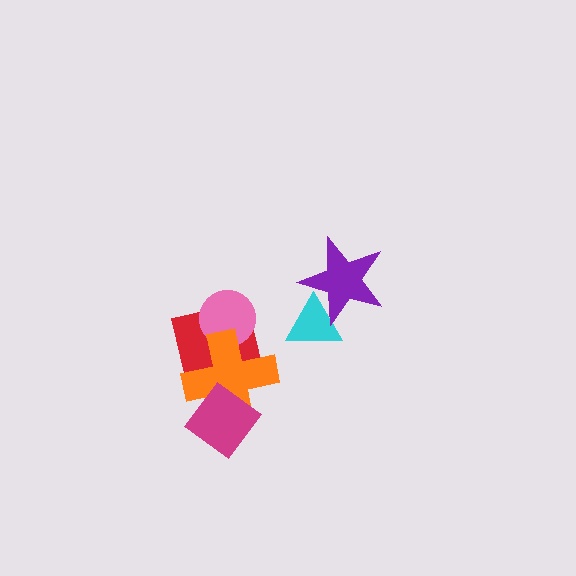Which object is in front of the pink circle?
The orange cross is in front of the pink circle.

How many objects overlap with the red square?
2 objects overlap with the red square.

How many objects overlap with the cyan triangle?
1 object overlaps with the cyan triangle.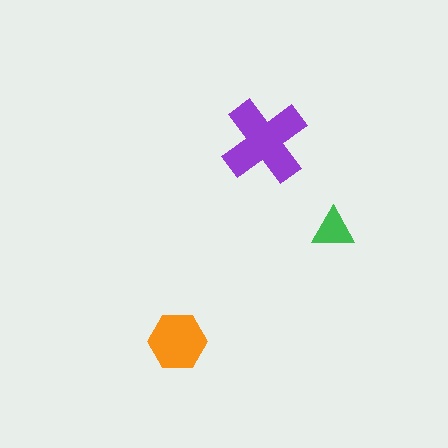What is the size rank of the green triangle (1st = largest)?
3rd.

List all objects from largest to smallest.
The purple cross, the orange hexagon, the green triangle.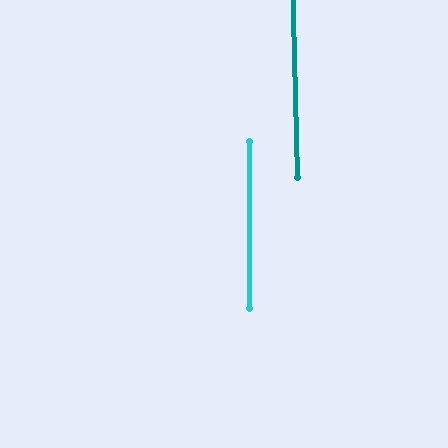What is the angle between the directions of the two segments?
Approximately 2 degrees.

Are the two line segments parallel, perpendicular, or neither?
Parallel — their directions differ by only 1.6°.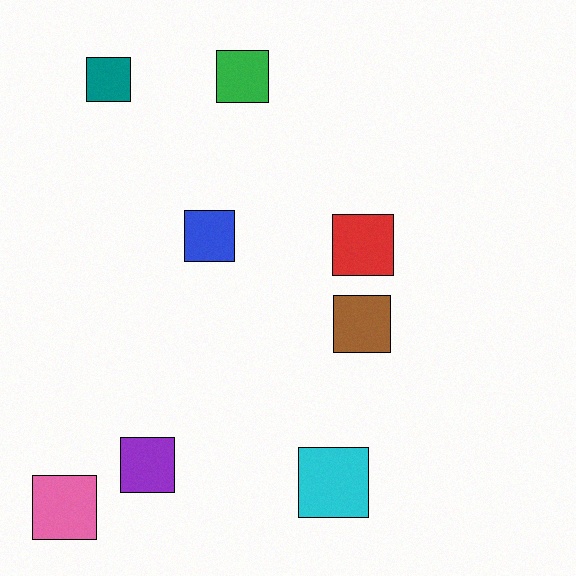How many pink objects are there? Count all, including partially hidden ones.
There is 1 pink object.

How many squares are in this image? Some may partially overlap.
There are 8 squares.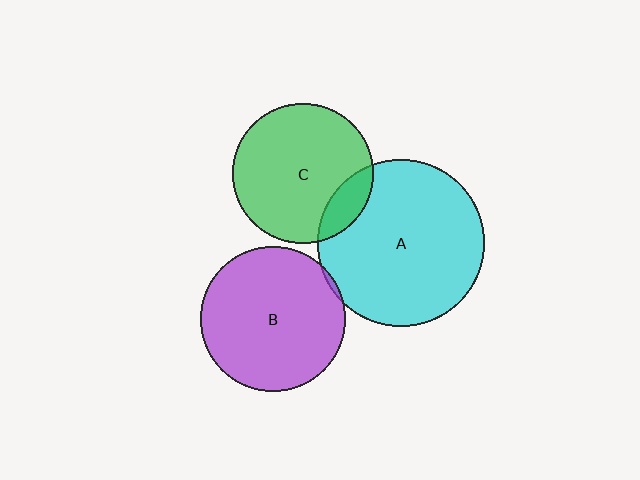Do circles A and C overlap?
Yes.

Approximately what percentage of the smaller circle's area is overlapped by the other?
Approximately 15%.